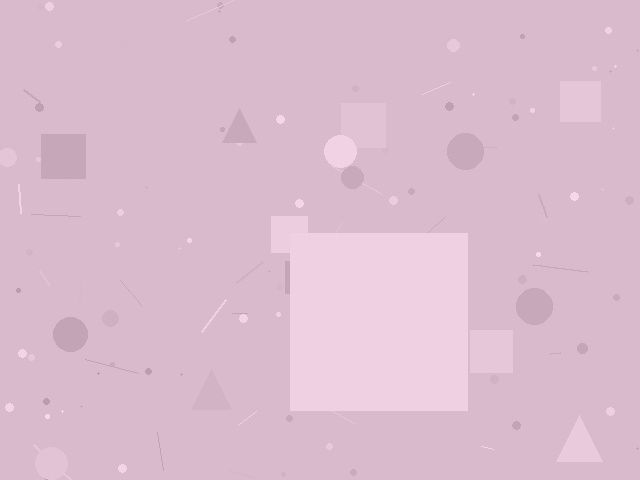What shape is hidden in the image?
A square is hidden in the image.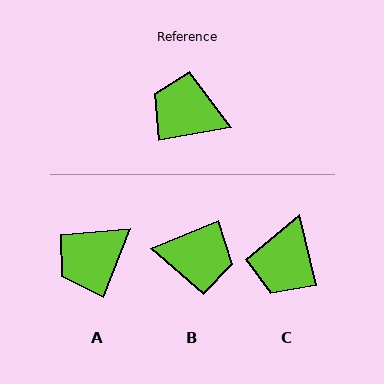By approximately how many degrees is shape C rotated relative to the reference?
Approximately 93 degrees counter-clockwise.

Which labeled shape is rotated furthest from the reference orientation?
B, about 168 degrees away.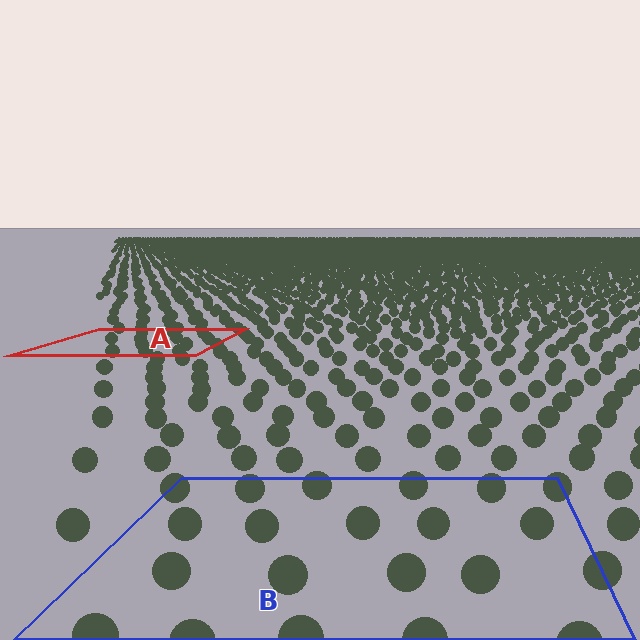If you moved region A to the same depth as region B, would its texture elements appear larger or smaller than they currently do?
They would appear larger. At a closer depth, the same texture elements are projected at a bigger on-screen size.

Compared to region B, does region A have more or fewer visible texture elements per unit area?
Region A has more texture elements per unit area — they are packed more densely because it is farther away.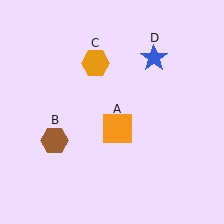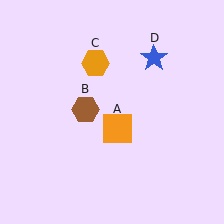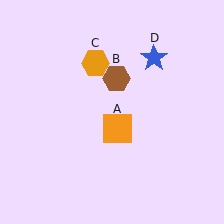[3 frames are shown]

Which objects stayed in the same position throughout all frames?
Orange square (object A) and orange hexagon (object C) and blue star (object D) remained stationary.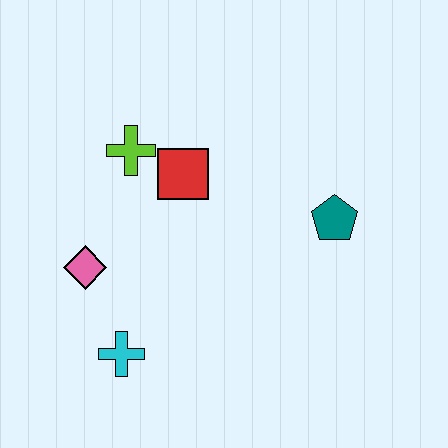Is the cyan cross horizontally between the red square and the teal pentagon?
No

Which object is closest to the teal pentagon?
The red square is closest to the teal pentagon.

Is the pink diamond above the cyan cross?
Yes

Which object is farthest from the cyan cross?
The teal pentagon is farthest from the cyan cross.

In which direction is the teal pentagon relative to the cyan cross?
The teal pentagon is to the right of the cyan cross.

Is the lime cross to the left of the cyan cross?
No